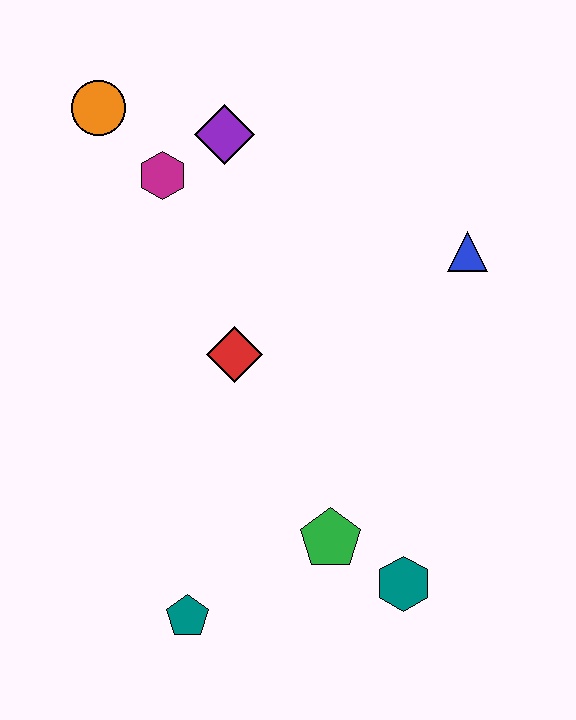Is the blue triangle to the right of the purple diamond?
Yes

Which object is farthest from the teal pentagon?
The orange circle is farthest from the teal pentagon.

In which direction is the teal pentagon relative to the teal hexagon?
The teal pentagon is to the left of the teal hexagon.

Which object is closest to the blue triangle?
The red diamond is closest to the blue triangle.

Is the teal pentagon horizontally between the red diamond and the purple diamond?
No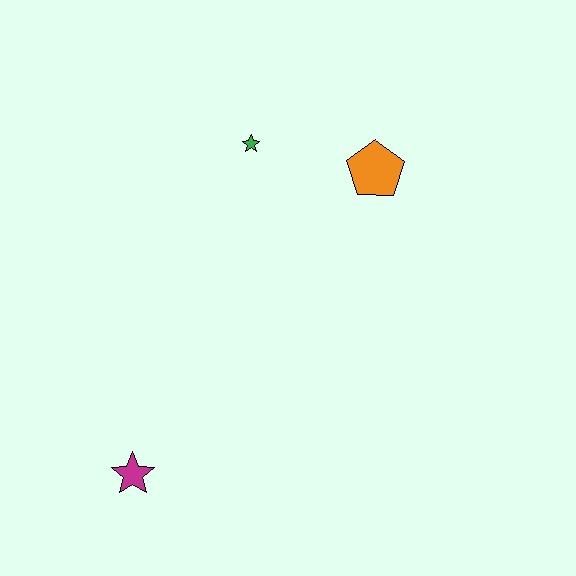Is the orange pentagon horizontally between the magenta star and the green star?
No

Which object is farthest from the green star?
The magenta star is farthest from the green star.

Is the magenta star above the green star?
No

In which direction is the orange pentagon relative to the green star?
The orange pentagon is to the right of the green star.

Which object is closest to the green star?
The orange pentagon is closest to the green star.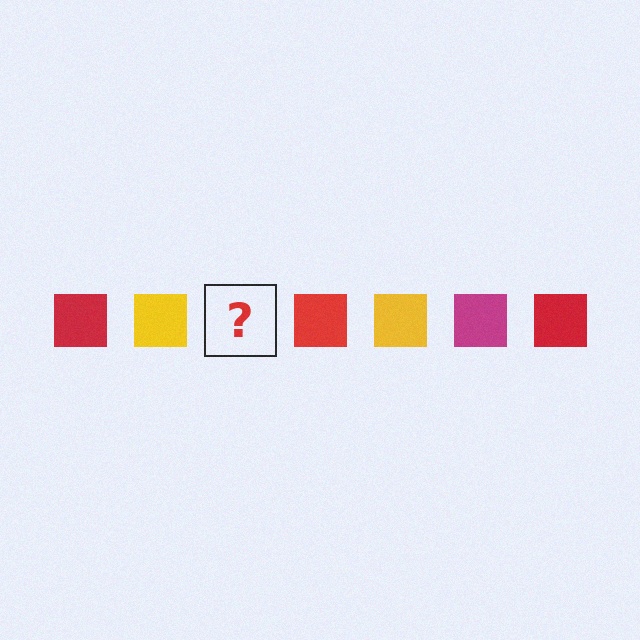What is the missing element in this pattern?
The missing element is a magenta square.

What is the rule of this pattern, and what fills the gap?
The rule is that the pattern cycles through red, yellow, magenta squares. The gap should be filled with a magenta square.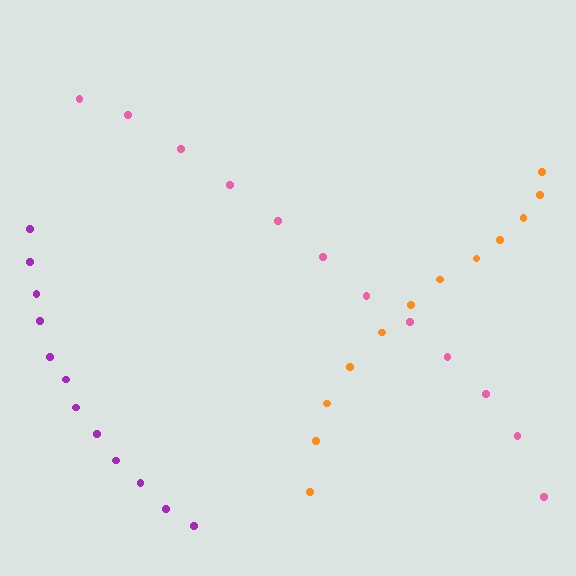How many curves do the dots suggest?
There are 3 distinct paths.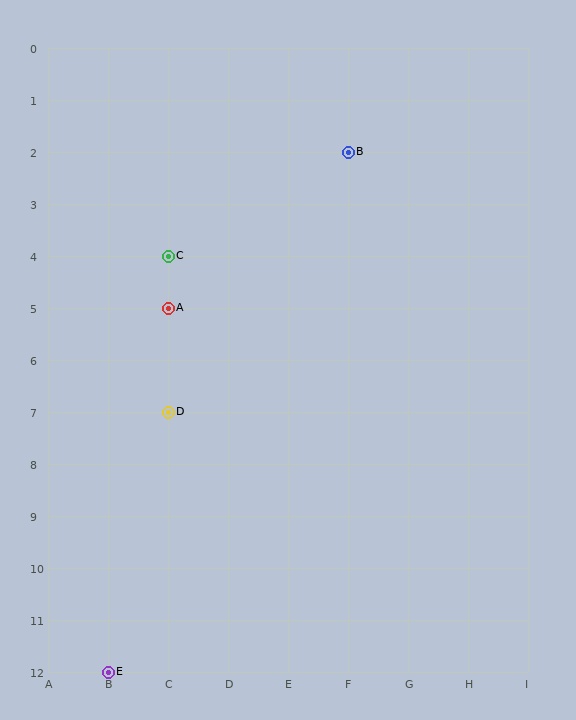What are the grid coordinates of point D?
Point D is at grid coordinates (C, 7).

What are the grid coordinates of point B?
Point B is at grid coordinates (F, 2).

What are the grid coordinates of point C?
Point C is at grid coordinates (C, 4).